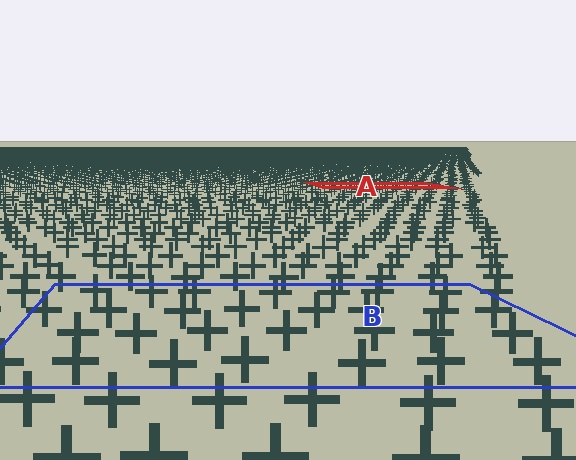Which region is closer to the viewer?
Region B is closer. The texture elements there are larger and more spread out.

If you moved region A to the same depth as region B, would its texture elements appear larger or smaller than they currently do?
They would appear larger. At a closer depth, the same texture elements are projected at a bigger on-screen size.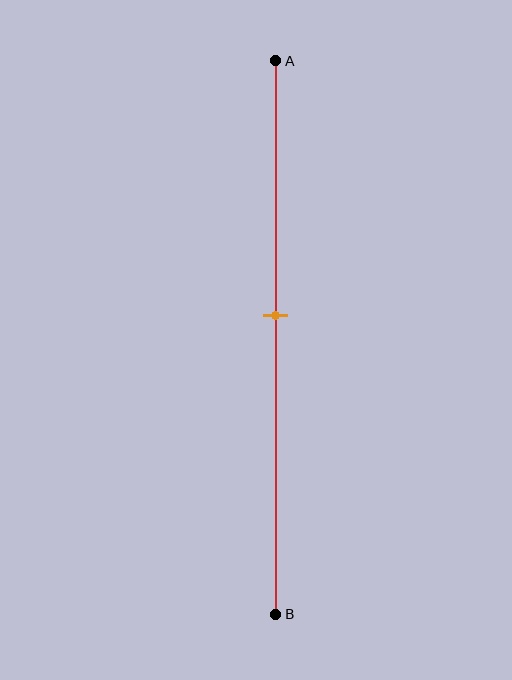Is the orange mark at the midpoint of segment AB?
No, the mark is at about 45% from A, not at the 50% midpoint.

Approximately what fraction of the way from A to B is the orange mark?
The orange mark is approximately 45% of the way from A to B.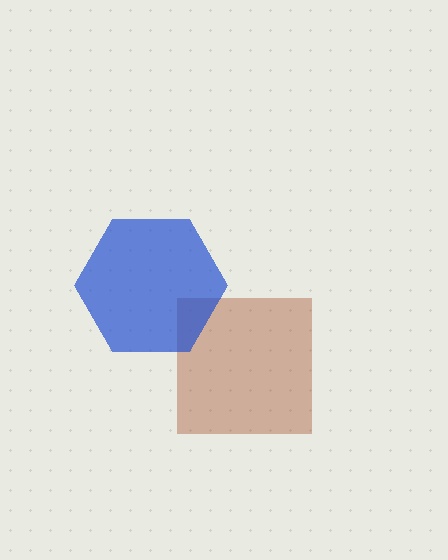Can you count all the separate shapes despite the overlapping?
Yes, there are 2 separate shapes.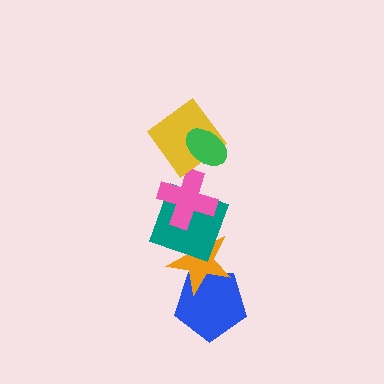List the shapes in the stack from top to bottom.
From top to bottom: the green ellipse, the yellow diamond, the pink cross, the teal square, the orange star, the blue pentagon.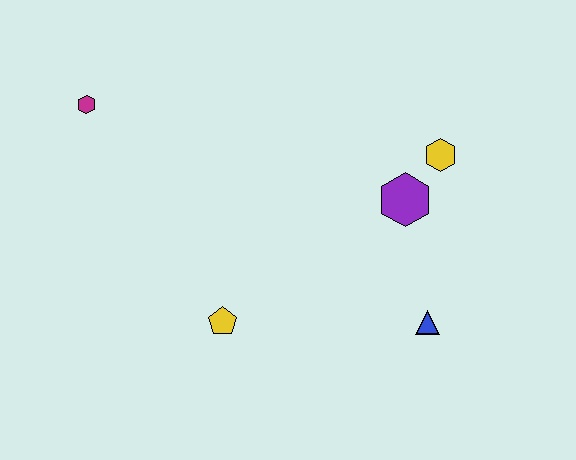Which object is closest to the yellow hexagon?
The purple hexagon is closest to the yellow hexagon.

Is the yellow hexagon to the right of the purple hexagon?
Yes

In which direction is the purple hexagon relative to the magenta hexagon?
The purple hexagon is to the right of the magenta hexagon.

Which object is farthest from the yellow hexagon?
The magenta hexagon is farthest from the yellow hexagon.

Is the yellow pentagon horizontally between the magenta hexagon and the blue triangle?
Yes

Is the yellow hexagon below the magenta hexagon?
Yes